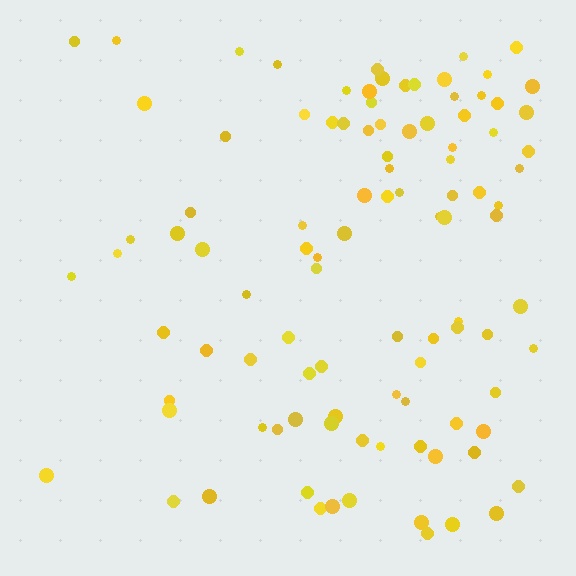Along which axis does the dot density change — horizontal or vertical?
Horizontal.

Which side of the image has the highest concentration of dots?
The right.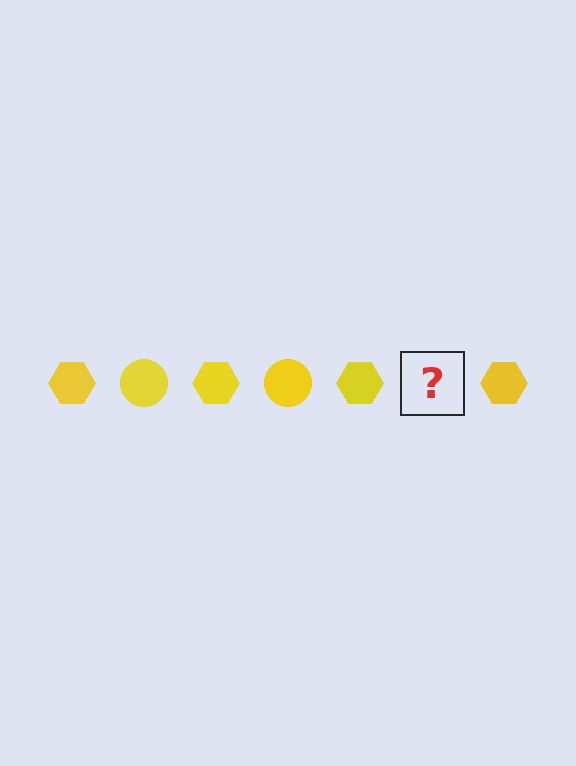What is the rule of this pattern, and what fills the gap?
The rule is that the pattern cycles through hexagon, circle shapes in yellow. The gap should be filled with a yellow circle.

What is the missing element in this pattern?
The missing element is a yellow circle.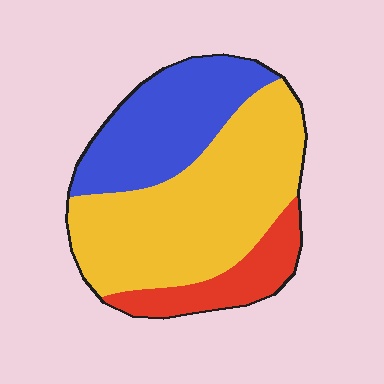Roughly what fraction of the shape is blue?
Blue covers 30% of the shape.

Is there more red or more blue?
Blue.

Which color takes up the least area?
Red, at roughly 15%.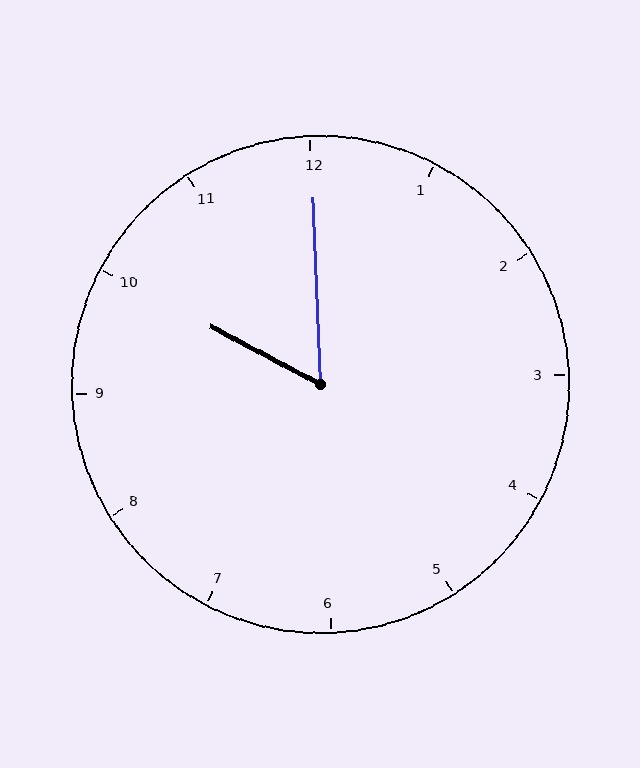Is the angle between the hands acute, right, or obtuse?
It is acute.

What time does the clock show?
10:00.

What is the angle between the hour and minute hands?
Approximately 60 degrees.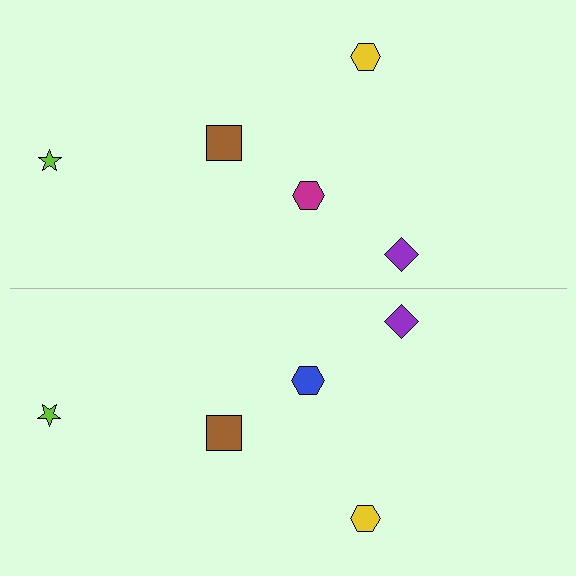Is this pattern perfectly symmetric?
No, the pattern is not perfectly symmetric. The blue hexagon on the bottom side breaks the symmetry — its mirror counterpart is magenta.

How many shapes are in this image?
There are 10 shapes in this image.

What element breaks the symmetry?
The blue hexagon on the bottom side breaks the symmetry — its mirror counterpart is magenta.